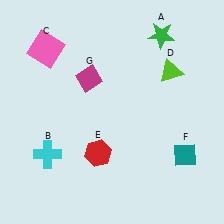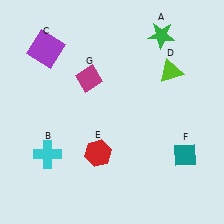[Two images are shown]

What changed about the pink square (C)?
In Image 1, C is pink. In Image 2, it changed to purple.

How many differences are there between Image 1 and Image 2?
There is 1 difference between the two images.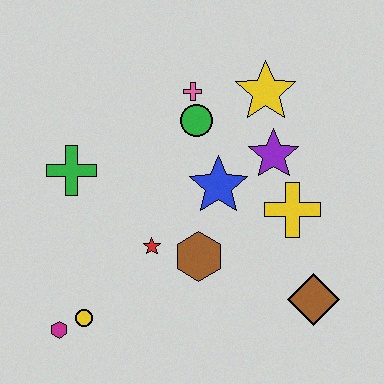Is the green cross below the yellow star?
Yes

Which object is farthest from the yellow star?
The magenta hexagon is farthest from the yellow star.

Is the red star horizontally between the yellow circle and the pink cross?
Yes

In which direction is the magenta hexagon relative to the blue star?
The magenta hexagon is to the left of the blue star.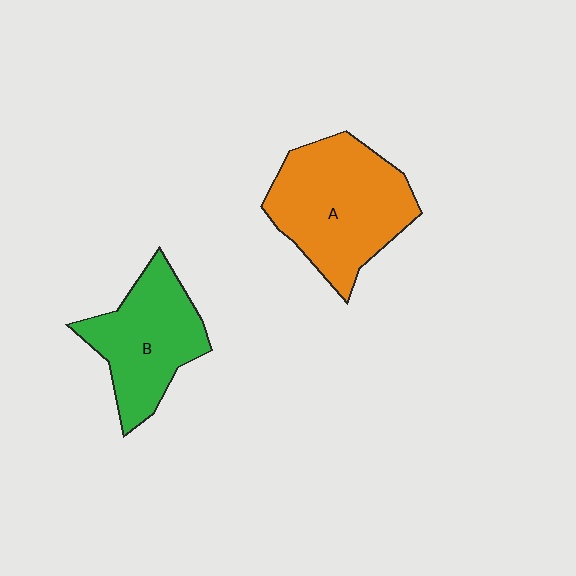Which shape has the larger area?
Shape A (orange).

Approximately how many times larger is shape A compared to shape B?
Approximately 1.3 times.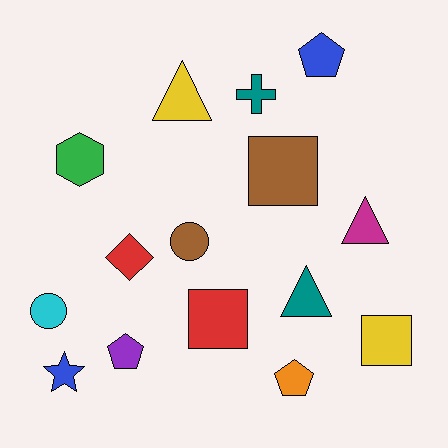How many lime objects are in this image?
There are no lime objects.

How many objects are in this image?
There are 15 objects.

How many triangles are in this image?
There are 3 triangles.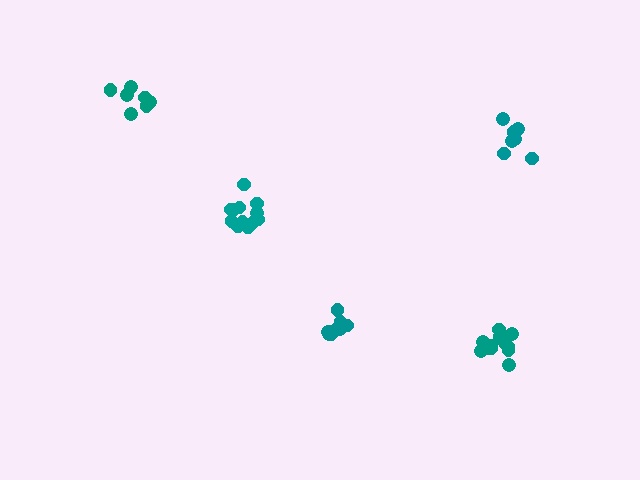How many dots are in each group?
Group 1: 12 dots, Group 2: 11 dots, Group 3: 7 dots, Group 4: 13 dots, Group 5: 7 dots (50 total).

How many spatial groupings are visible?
There are 5 spatial groupings.